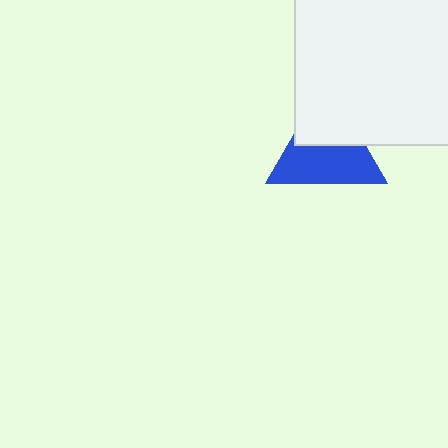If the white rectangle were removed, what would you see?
You would see the complete blue triangle.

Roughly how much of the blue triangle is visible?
About half of it is visible (roughly 59%).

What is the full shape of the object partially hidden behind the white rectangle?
The partially hidden object is a blue triangle.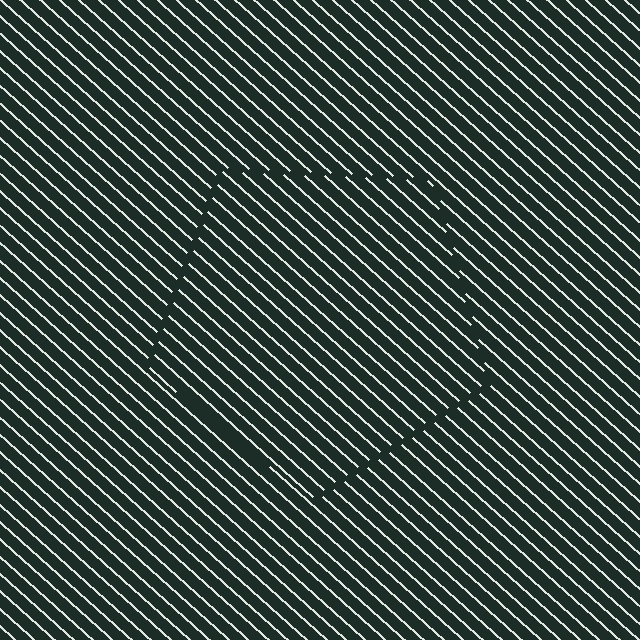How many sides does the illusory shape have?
5 sides — the line-ends trace a pentagon.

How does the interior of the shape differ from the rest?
The interior of the shape contains the same grating, shifted by half a period — the contour is defined by the phase discontinuity where line-ends from the inner and outer gratings abut.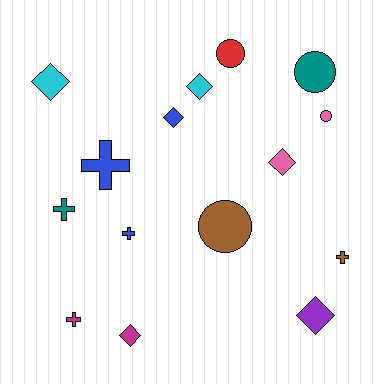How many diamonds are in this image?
There are 6 diamonds.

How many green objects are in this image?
There are no green objects.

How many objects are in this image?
There are 15 objects.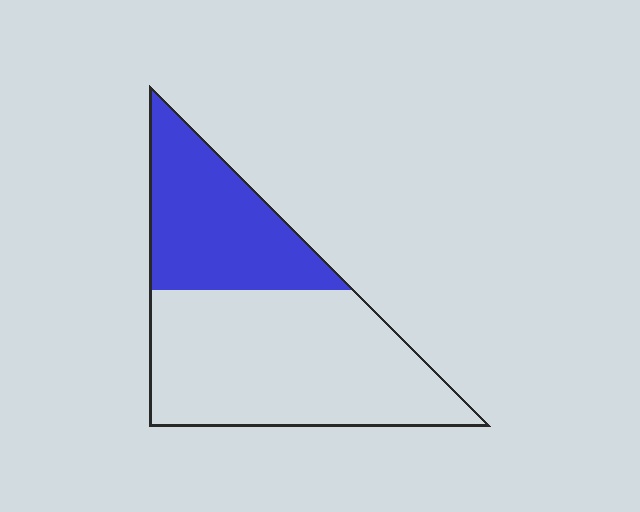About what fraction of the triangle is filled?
About three eighths (3/8).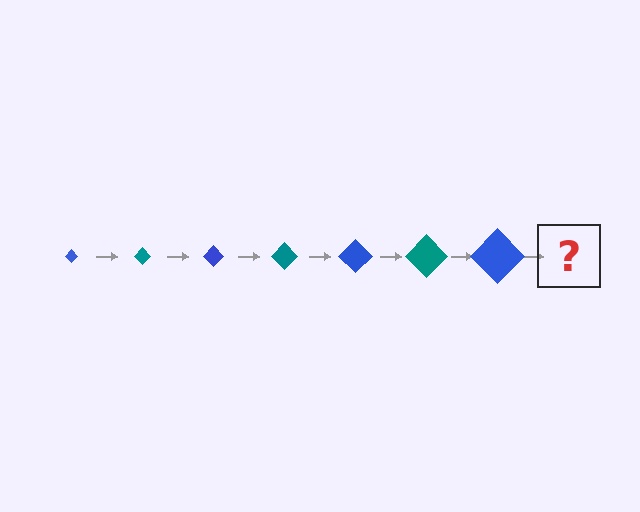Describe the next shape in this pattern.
It should be a teal diamond, larger than the previous one.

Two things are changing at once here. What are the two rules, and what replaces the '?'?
The two rules are that the diamond grows larger each step and the color cycles through blue and teal. The '?' should be a teal diamond, larger than the previous one.